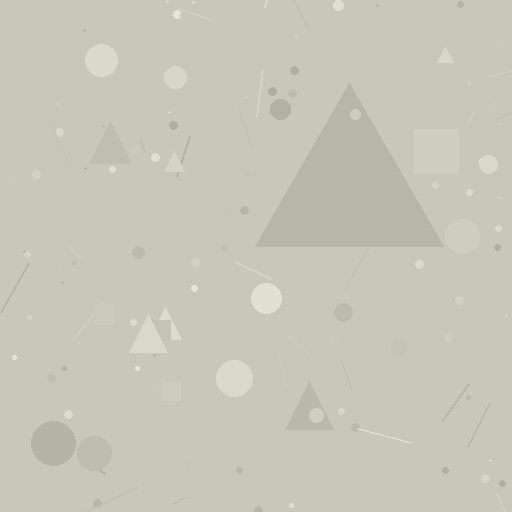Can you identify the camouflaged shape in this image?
The camouflaged shape is a triangle.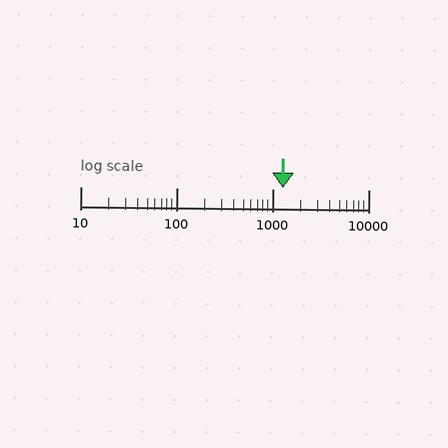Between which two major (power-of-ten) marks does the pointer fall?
The pointer is between 1000 and 10000.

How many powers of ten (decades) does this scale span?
The scale spans 3 decades, from 10 to 10000.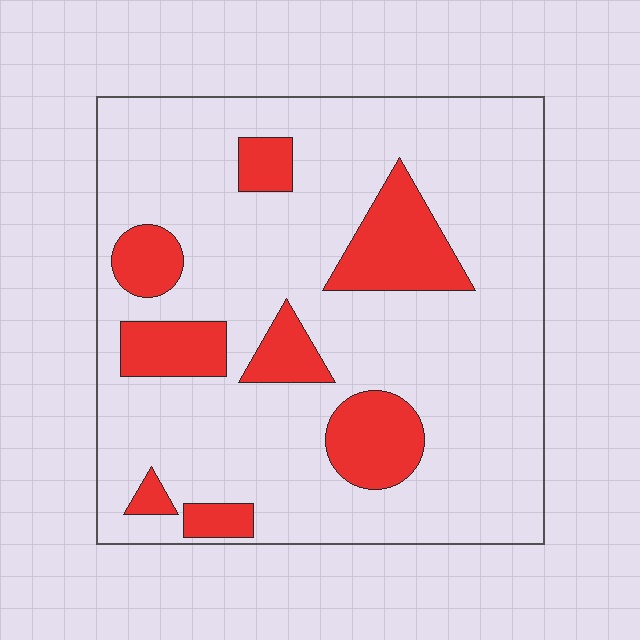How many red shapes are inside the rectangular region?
8.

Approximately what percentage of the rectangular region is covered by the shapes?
Approximately 20%.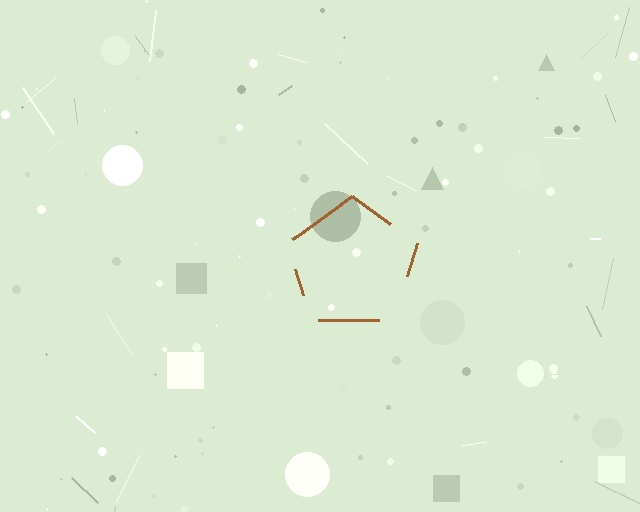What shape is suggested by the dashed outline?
The dashed outline suggests a pentagon.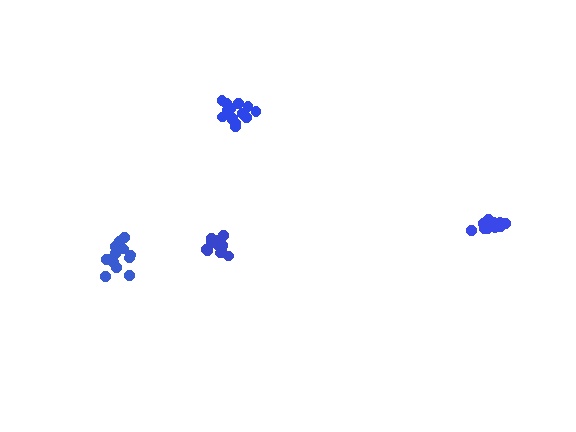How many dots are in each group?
Group 1: 14 dots, Group 2: 12 dots, Group 3: 14 dots, Group 4: 12 dots (52 total).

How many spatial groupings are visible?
There are 4 spatial groupings.